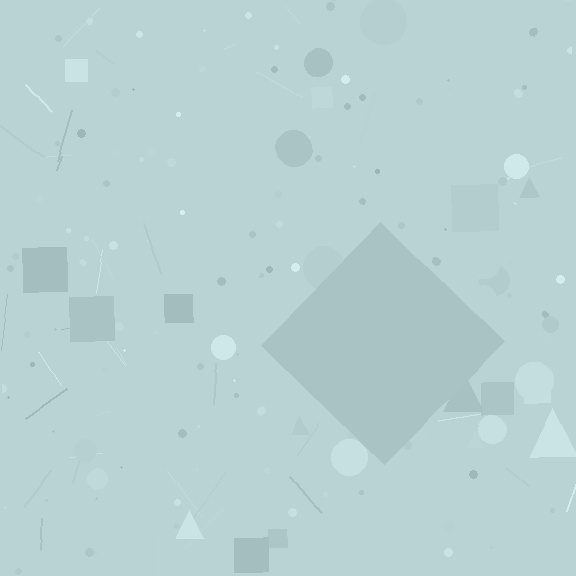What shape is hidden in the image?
A diamond is hidden in the image.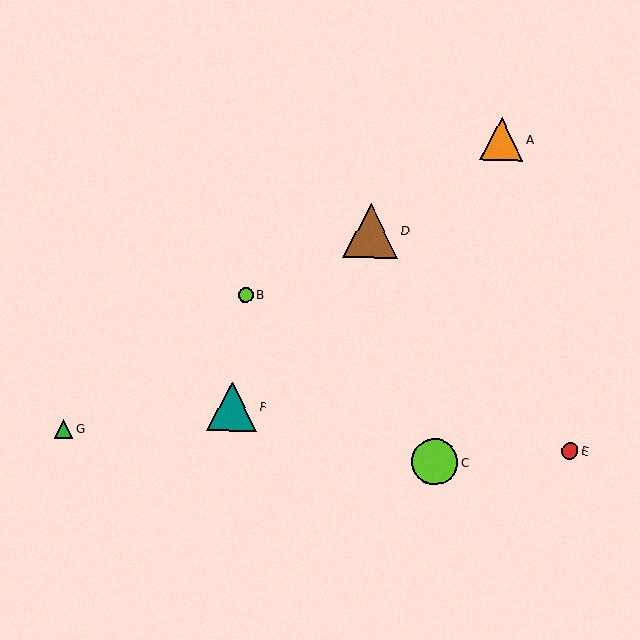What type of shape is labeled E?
Shape E is a red circle.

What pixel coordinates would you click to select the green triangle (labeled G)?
Click at (64, 429) to select the green triangle G.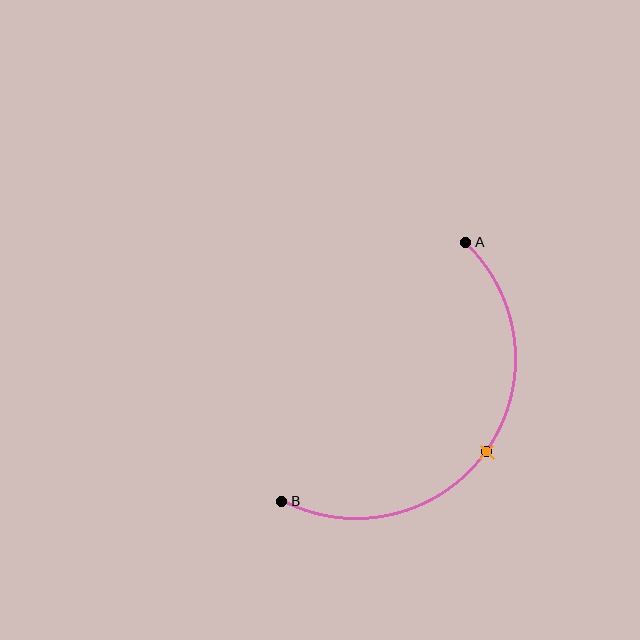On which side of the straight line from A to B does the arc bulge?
The arc bulges below and to the right of the straight line connecting A and B.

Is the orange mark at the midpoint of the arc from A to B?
Yes. The orange mark lies on the arc at equal arc-length from both A and B — it is the arc midpoint.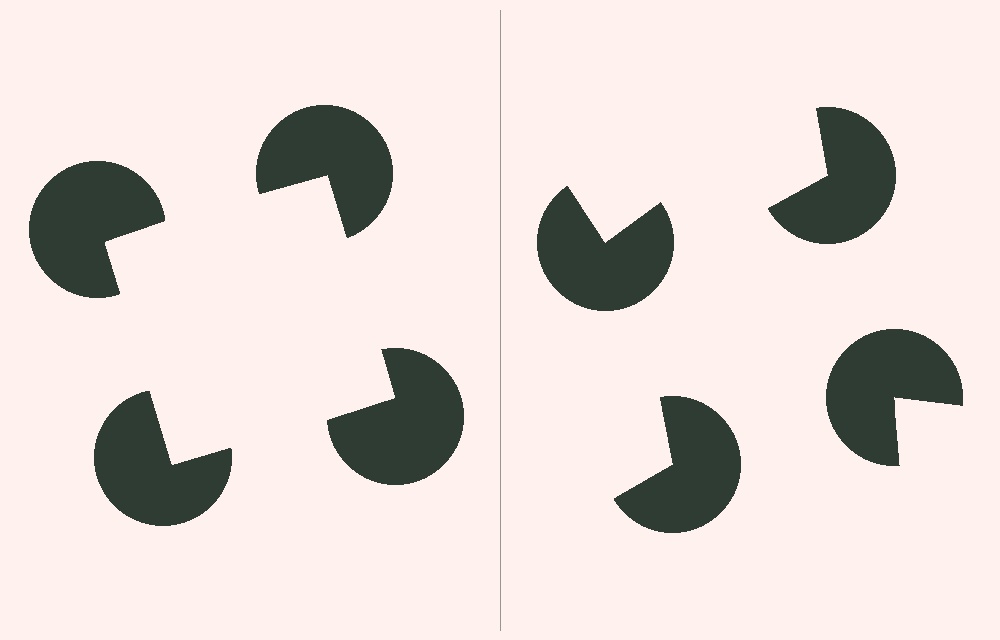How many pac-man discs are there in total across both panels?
8 — 4 on each side.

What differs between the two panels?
The pac-man discs are positioned identically on both sides; only the wedge orientations differ. On the left they align to a square; on the right they are misaligned.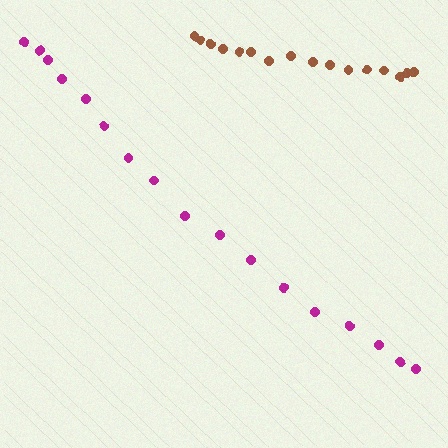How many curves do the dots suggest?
There are 2 distinct paths.